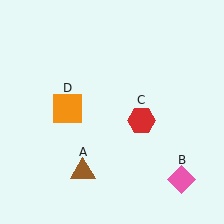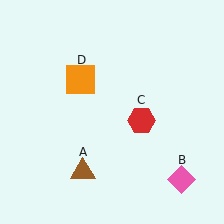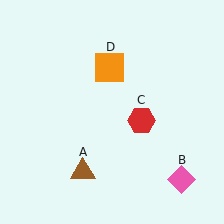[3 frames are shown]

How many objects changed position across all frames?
1 object changed position: orange square (object D).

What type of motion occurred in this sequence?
The orange square (object D) rotated clockwise around the center of the scene.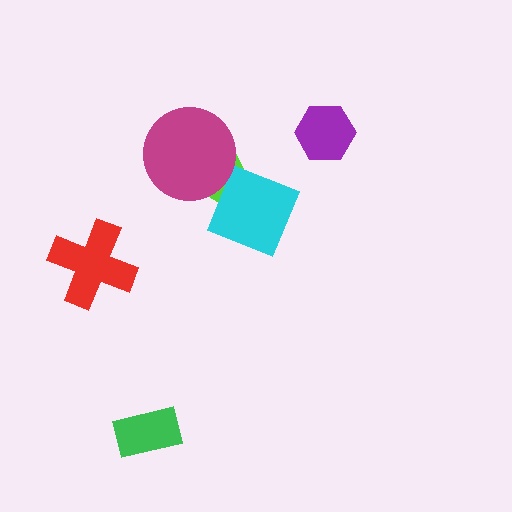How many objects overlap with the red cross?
0 objects overlap with the red cross.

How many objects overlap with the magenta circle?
2 objects overlap with the magenta circle.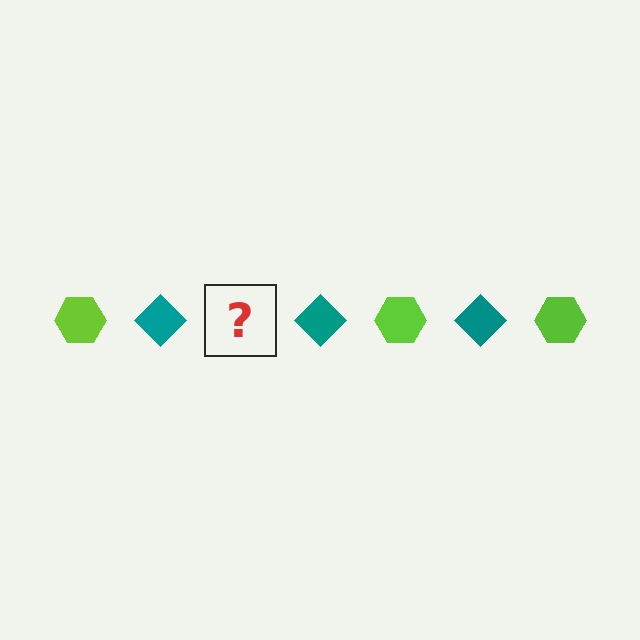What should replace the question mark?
The question mark should be replaced with a lime hexagon.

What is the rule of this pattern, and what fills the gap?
The rule is that the pattern alternates between lime hexagon and teal diamond. The gap should be filled with a lime hexagon.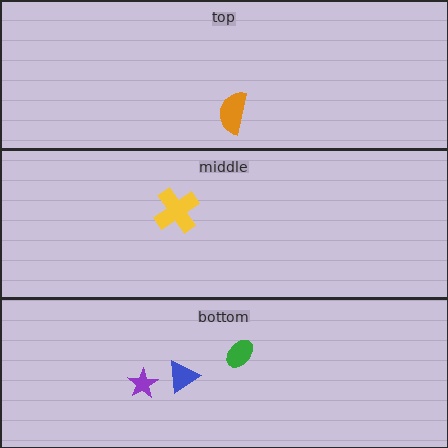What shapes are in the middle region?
The yellow cross.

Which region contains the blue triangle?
The bottom region.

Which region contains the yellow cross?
The middle region.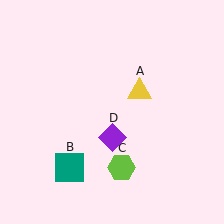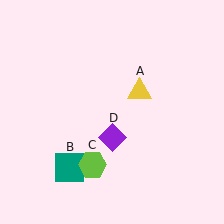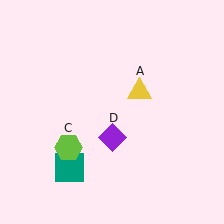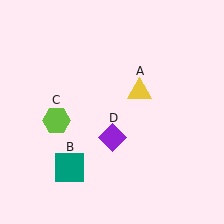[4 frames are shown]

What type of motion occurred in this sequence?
The lime hexagon (object C) rotated clockwise around the center of the scene.